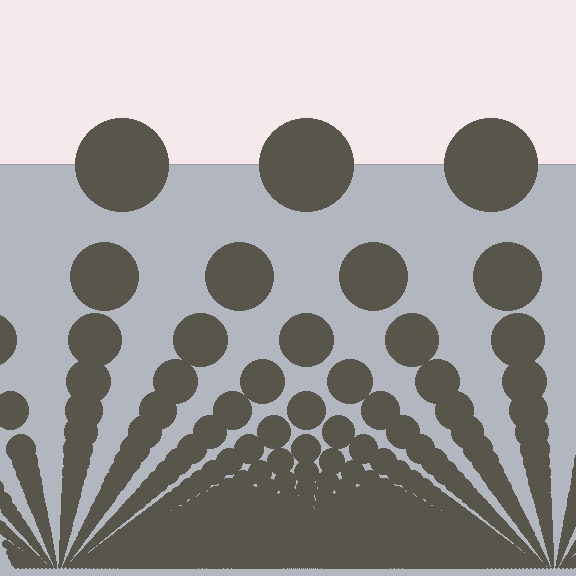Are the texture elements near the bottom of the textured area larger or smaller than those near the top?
Smaller. The gradient is inverted — elements near the bottom are smaller and denser.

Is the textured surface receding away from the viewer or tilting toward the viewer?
The surface appears to tilt toward the viewer. Texture elements get larger and sparser toward the top.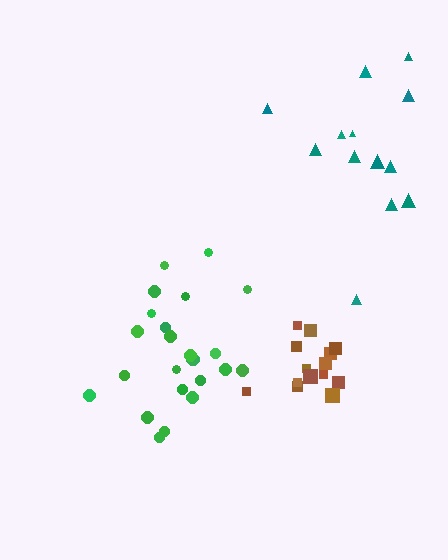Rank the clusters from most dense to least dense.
brown, green, teal.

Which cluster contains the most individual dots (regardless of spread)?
Green (24).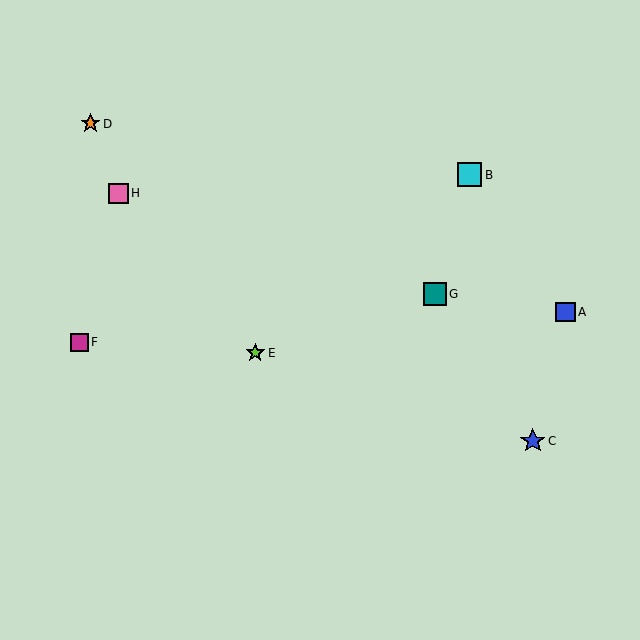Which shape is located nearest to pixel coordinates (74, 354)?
The magenta square (labeled F) at (79, 342) is nearest to that location.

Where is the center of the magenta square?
The center of the magenta square is at (79, 342).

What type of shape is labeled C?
Shape C is a blue star.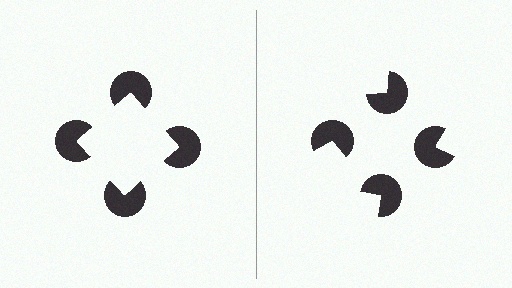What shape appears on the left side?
An illusory square.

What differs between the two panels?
The pac-man discs are positioned identically on both sides; only the wedge orientations differ. On the left they align to a square; on the right they are misaligned.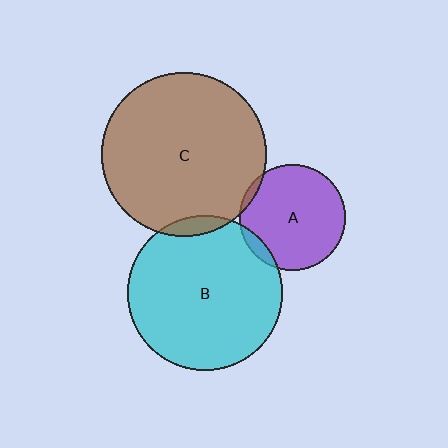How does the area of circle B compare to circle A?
Approximately 2.1 times.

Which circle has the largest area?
Circle C (brown).